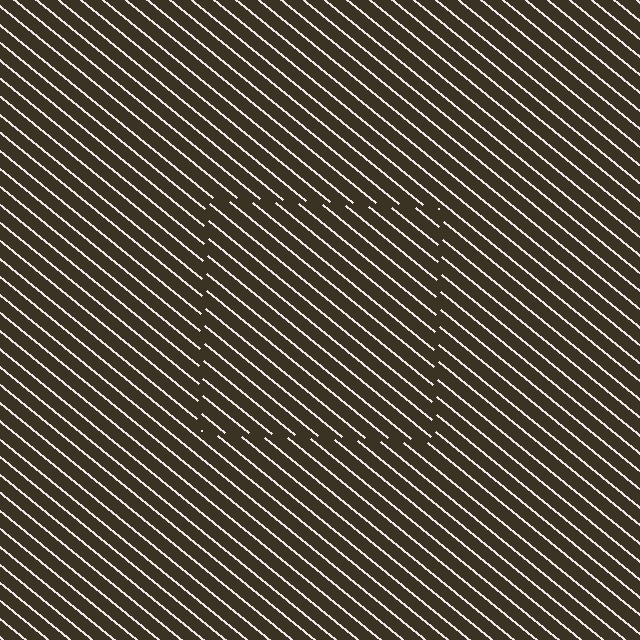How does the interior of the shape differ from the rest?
The interior of the shape contains the same grating, shifted by half a period — the contour is defined by the phase discontinuity where line-ends from the inner and outer gratings abut.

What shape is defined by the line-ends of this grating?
An illusory square. The interior of the shape contains the same grating, shifted by half a period — the contour is defined by the phase discontinuity where line-ends from the inner and outer gratings abut.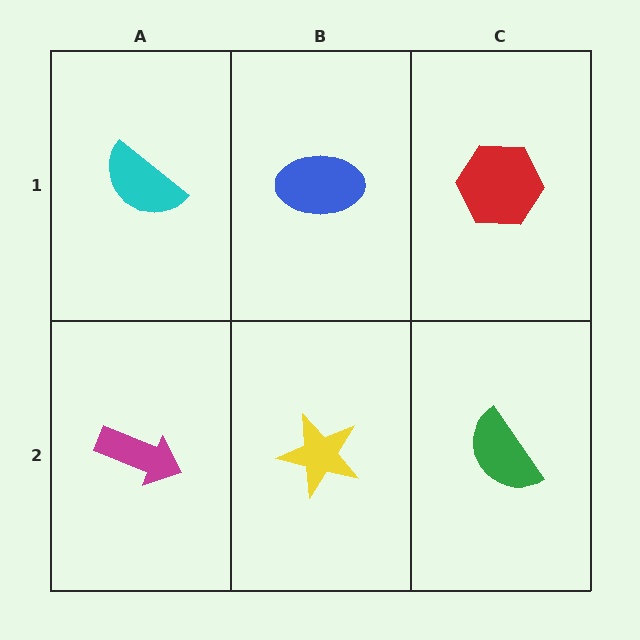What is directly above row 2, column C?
A red hexagon.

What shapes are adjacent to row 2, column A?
A cyan semicircle (row 1, column A), a yellow star (row 2, column B).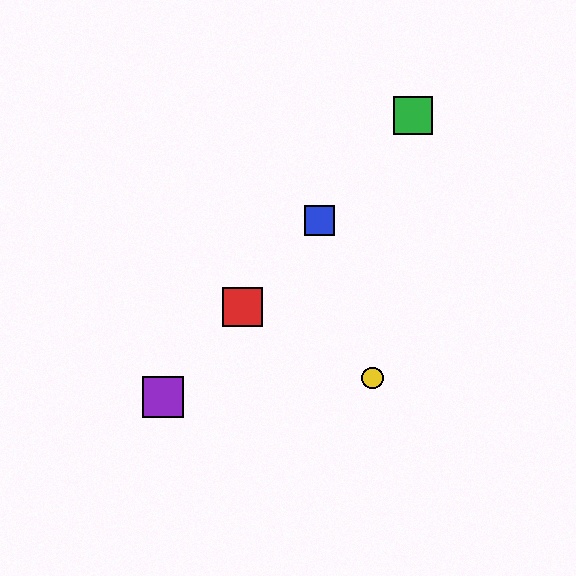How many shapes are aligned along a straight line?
4 shapes (the red square, the blue square, the green square, the purple square) are aligned along a straight line.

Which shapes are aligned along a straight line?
The red square, the blue square, the green square, the purple square are aligned along a straight line.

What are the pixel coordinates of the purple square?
The purple square is at (163, 397).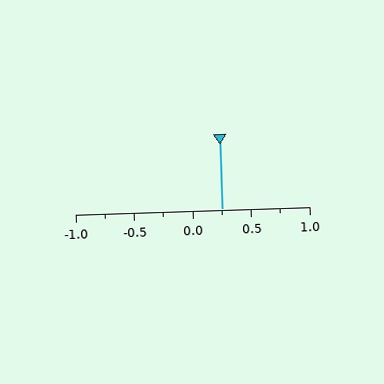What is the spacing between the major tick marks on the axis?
The major ticks are spaced 0.5 apart.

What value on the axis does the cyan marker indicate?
The marker indicates approximately 0.25.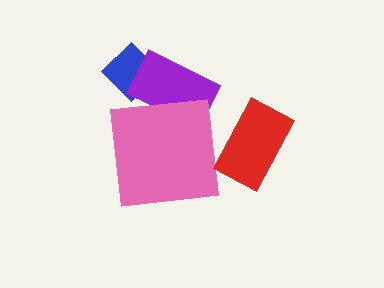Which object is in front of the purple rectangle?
The pink square is in front of the purple rectangle.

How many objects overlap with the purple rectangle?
2 objects overlap with the purple rectangle.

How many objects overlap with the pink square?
1 object overlaps with the pink square.